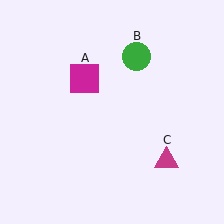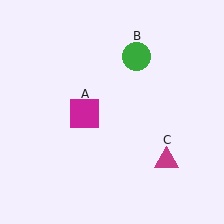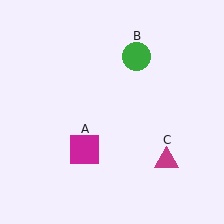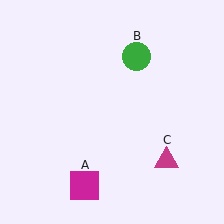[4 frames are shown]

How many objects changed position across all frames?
1 object changed position: magenta square (object A).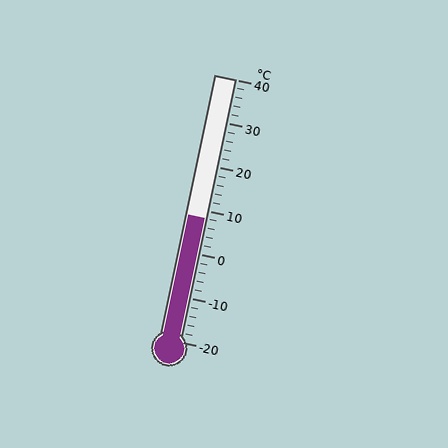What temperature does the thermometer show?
The thermometer shows approximately 8°C.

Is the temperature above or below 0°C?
The temperature is above 0°C.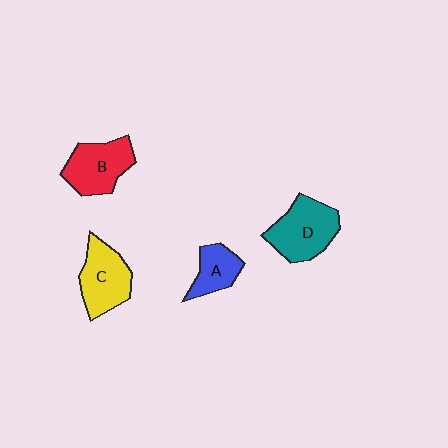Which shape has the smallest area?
Shape A (blue).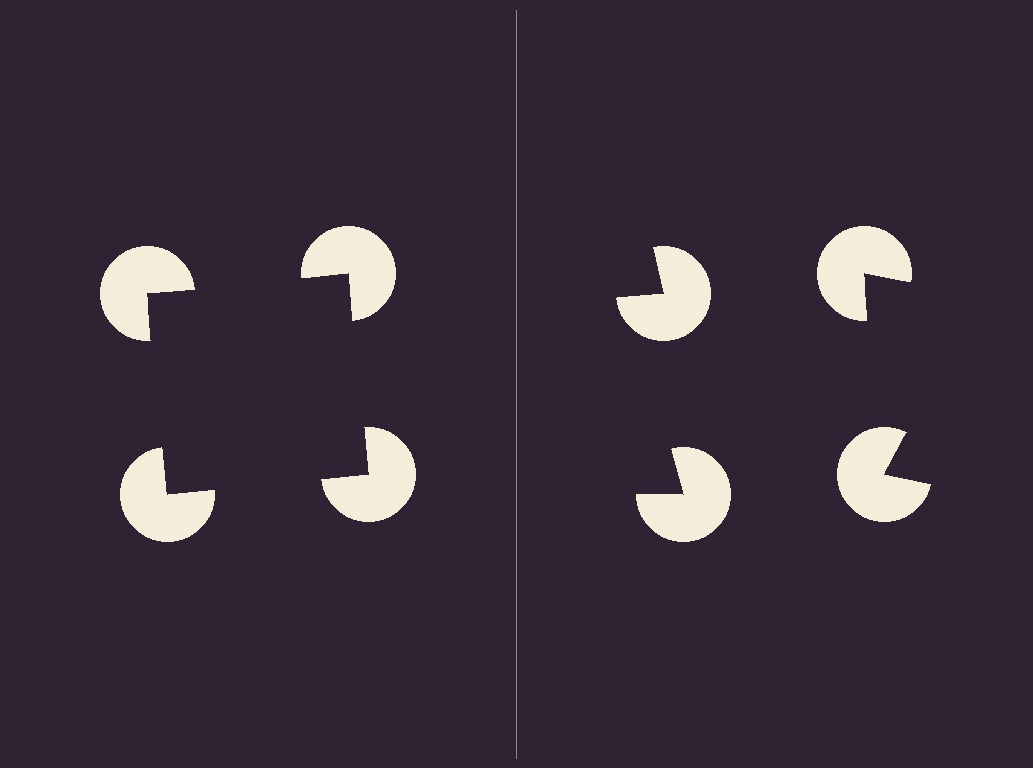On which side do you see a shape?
An illusory square appears on the left side. On the right side the wedge cuts are rotated, so no coherent shape forms.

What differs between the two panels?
The pac-man discs are positioned identically on both sides; only the wedge orientations differ. On the left they align to a square; on the right they are misaligned.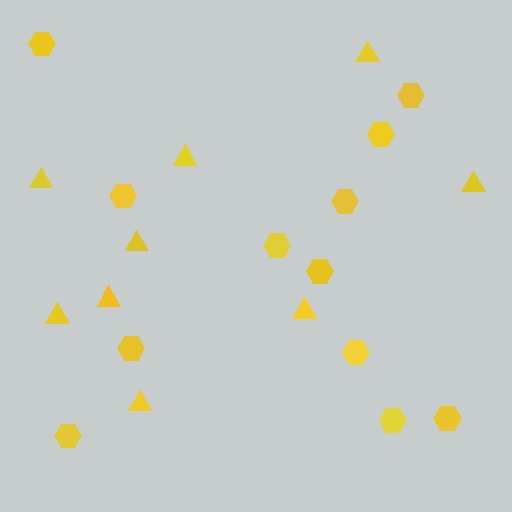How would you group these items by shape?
There are 2 groups: one group of hexagons (12) and one group of triangles (9).